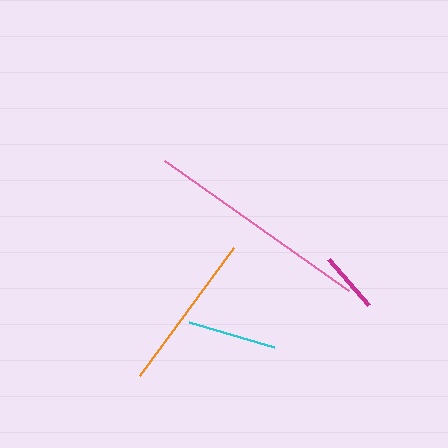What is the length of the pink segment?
The pink segment is approximately 225 pixels long.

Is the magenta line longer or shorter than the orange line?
The orange line is longer than the magenta line.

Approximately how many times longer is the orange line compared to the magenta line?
The orange line is approximately 2.6 times the length of the magenta line.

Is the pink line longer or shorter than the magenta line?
The pink line is longer than the magenta line.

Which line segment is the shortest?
The magenta line is the shortest at approximately 61 pixels.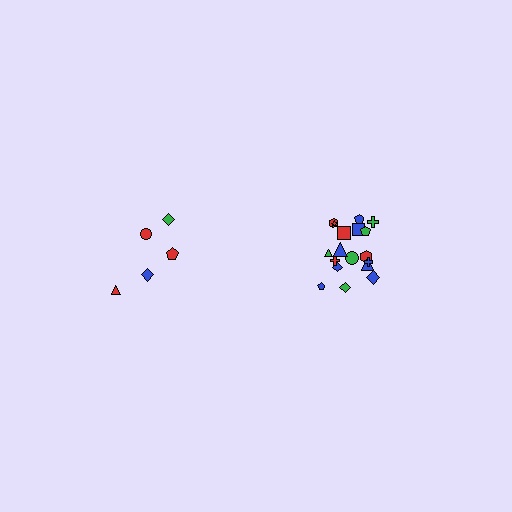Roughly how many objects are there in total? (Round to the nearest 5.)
Roughly 25 objects in total.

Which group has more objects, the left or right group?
The right group.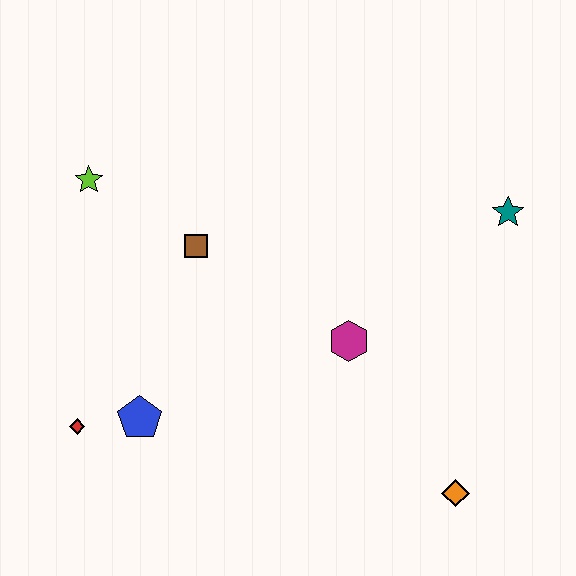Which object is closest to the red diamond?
The blue pentagon is closest to the red diamond.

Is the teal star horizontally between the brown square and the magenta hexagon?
No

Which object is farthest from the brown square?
The orange diamond is farthest from the brown square.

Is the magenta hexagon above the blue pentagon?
Yes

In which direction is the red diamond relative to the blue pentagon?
The red diamond is to the left of the blue pentagon.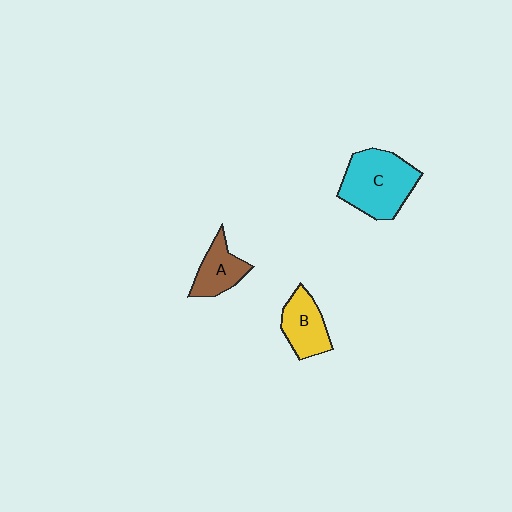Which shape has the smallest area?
Shape A (brown).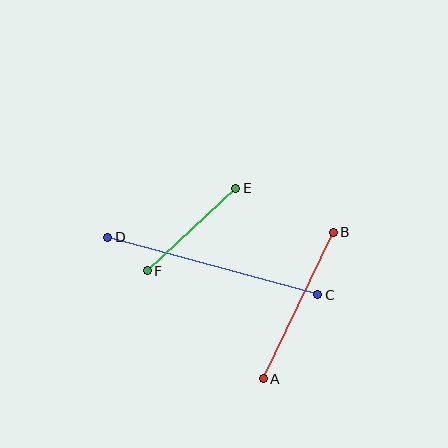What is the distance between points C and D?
The distance is approximately 218 pixels.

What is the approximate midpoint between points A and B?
The midpoint is at approximately (298, 306) pixels.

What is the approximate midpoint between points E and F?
The midpoint is at approximately (192, 229) pixels.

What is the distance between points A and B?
The distance is approximately 163 pixels.